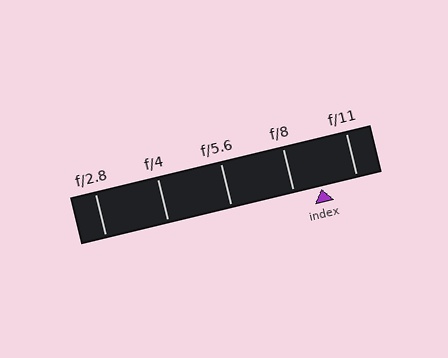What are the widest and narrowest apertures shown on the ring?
The widest aperture shown is f/2.8 and the narrowest is f/11.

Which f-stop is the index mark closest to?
The index mark is closest to f/8.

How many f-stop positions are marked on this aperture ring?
There are 5 f-stop positions marked.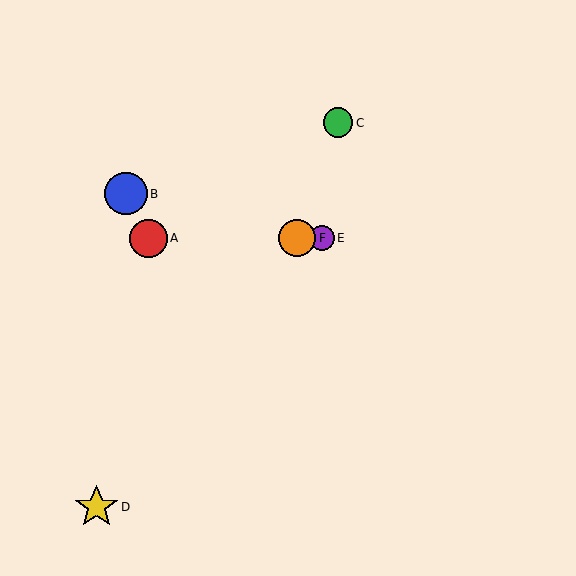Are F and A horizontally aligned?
Yes, both are at y≈238.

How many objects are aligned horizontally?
3 objects (A, E, F) are aligned horizontally.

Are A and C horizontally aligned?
No, A is at y≈238 and C is at y≈123.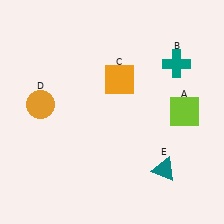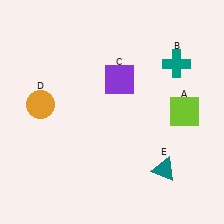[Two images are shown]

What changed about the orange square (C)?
In Image 1, C is orange. In Image 2, it changed to purple.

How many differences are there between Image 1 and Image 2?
There is 1 difference between the two images.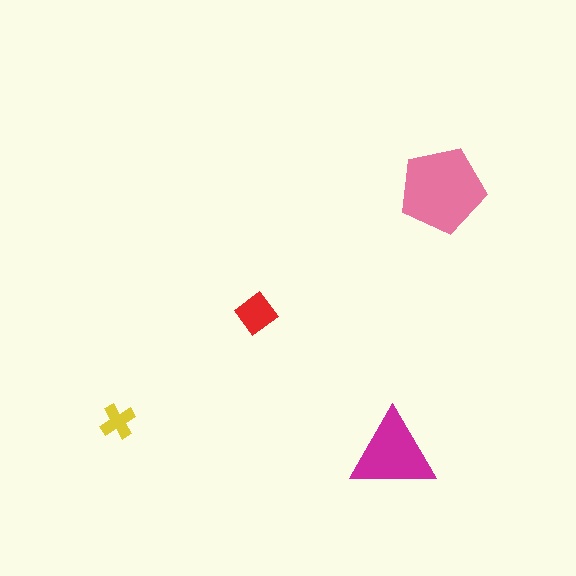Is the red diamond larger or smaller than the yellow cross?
Larger.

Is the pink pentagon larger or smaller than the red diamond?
Larger.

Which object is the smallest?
The yellow cross.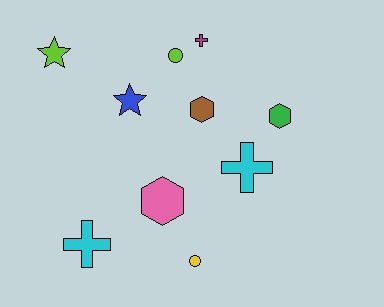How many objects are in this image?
There are 10 objects.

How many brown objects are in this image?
There is 1 brown object.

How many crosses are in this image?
There are 3 crosses.